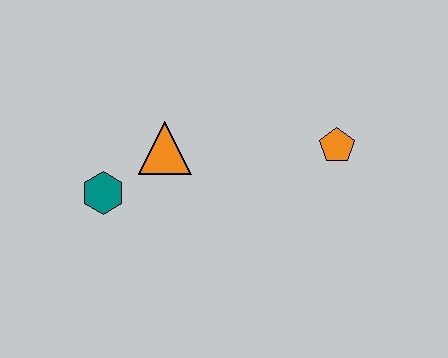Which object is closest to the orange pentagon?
The orange triangle is closest to the orange pentagon.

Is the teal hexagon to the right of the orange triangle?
No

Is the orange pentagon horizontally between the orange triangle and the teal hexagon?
No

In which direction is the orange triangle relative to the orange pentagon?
The orange triangle is to the left of the orange pentagon.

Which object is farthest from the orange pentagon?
The teal hexagon is farthest from the orange pentagon.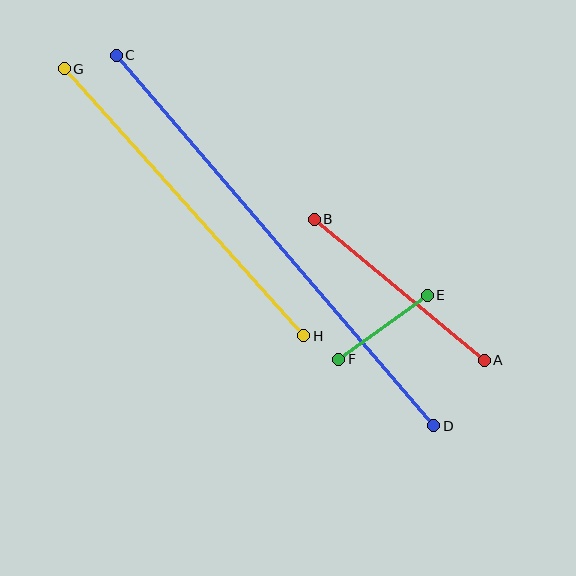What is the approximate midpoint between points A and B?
The midpoint is at approximately (399, 290) pixels.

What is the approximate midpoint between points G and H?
The midpoint is at approximately (184, 202) pixels.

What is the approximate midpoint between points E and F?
The midpoint is at approximately (383, 327) pixels.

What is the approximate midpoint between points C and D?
The midpoint is at approximately (275, 241) pixels.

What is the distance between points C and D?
The distance is approximately 488 pixels.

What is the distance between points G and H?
The distance is approximately 359 pixels.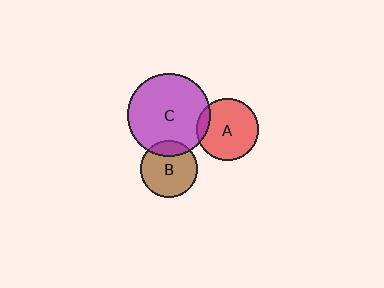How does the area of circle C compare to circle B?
Approximately 2.1 times.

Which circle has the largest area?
Circle C (purple).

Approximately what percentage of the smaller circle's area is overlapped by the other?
Approximately 10%.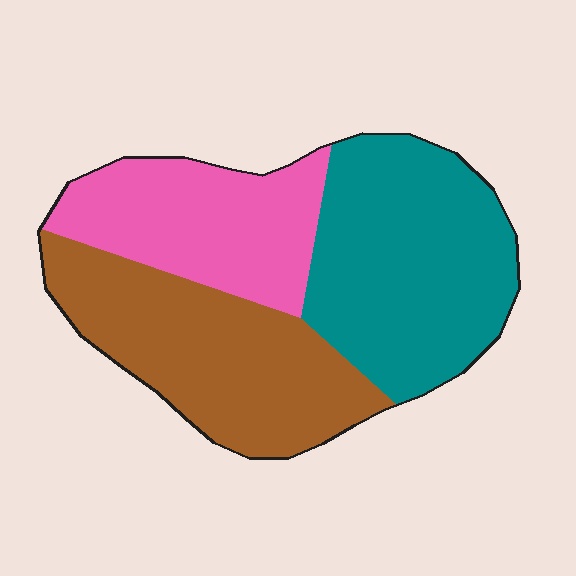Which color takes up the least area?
Pink, at roughly 25%.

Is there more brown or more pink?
Brown.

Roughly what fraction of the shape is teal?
Teal takes up between a third and a half of the shape.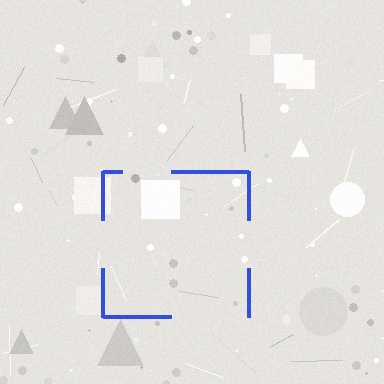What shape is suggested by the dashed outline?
The dashed outline suggests a square.